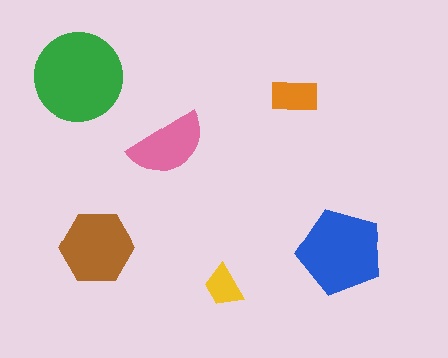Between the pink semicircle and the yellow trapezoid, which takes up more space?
The pink semicircle.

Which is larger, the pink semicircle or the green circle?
The green circle.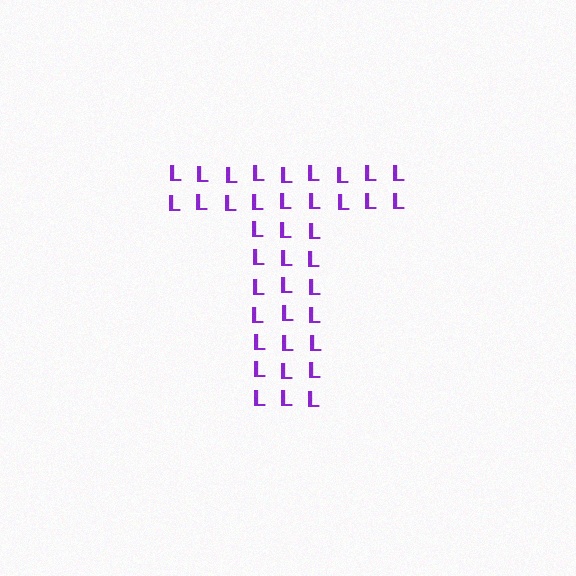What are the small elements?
The small elements are letter L's.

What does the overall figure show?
The overall figure shows the letter T.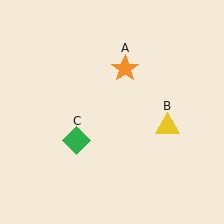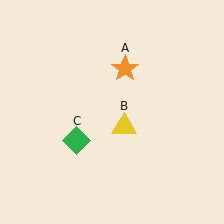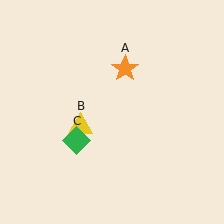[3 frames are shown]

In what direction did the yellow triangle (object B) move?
The yellow triangle (object B) moved left.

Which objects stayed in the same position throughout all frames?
Orange star (object A) and green diamond (object C) remained stationary.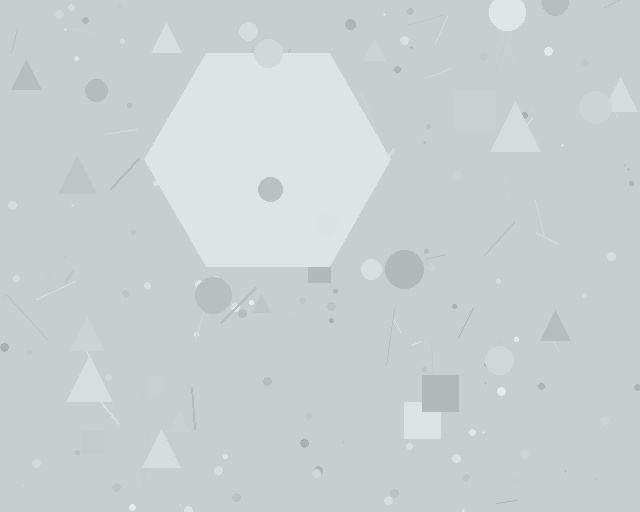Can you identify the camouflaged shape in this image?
The camouflaged shape is a hexagon.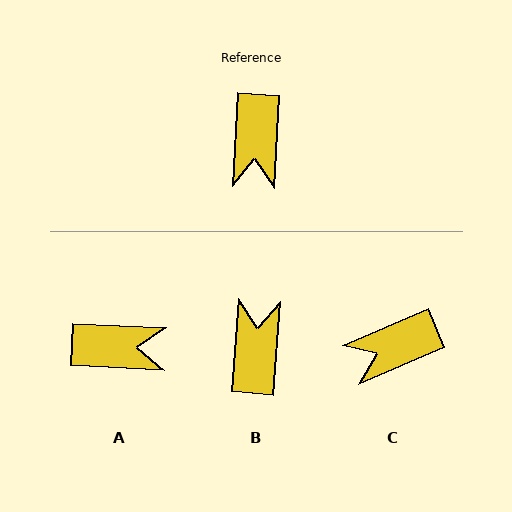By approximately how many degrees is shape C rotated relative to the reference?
Approximately 64 degrees clockwise.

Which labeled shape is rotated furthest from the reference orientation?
B, about 179 degrees away.